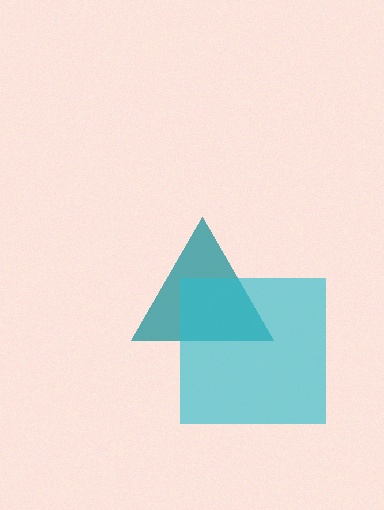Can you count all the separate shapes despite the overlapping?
Yes, there are 2 separate shapes.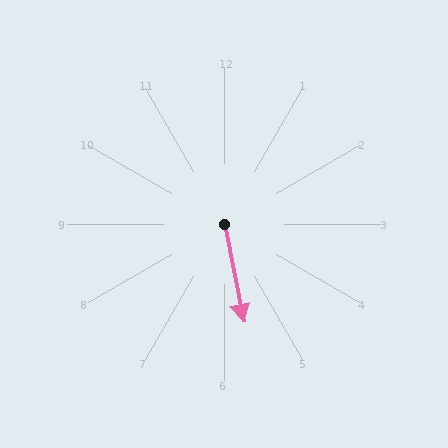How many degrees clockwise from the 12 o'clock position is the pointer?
Approximately 169 degrees.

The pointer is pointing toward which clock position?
Roughly 6 o'clock.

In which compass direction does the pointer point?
South.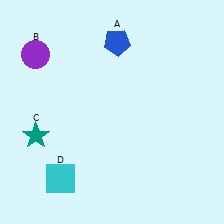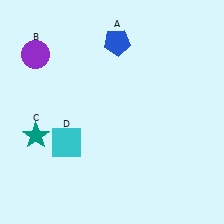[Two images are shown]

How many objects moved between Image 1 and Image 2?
1 object moved between the two images.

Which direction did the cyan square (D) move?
The cyan square (D) moved up.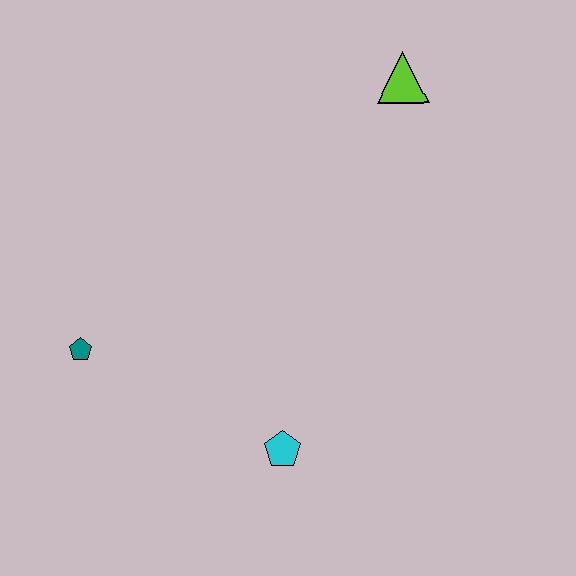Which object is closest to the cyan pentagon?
The teal pentagon is closest to the cyan pentagon.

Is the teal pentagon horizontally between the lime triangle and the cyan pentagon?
No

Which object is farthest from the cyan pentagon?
The lime triangle is farthest from the cyan pentagon.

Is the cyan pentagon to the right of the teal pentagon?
Yes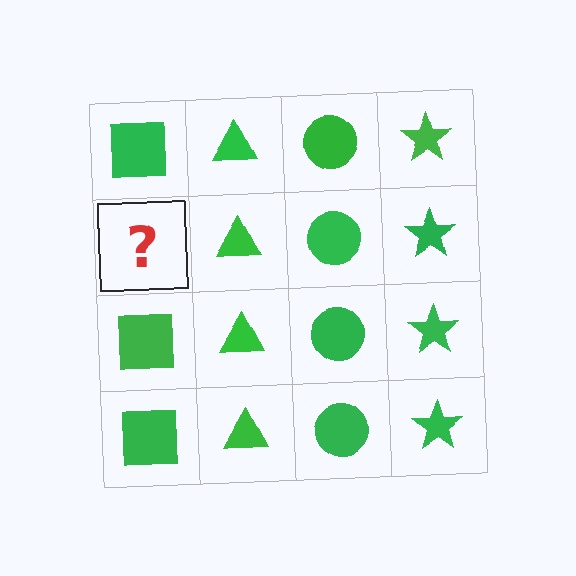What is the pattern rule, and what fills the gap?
The rule is that each column has a consistent shape. The gap should be filled with a green square.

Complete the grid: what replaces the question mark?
The question mark should be replaced with a green square.